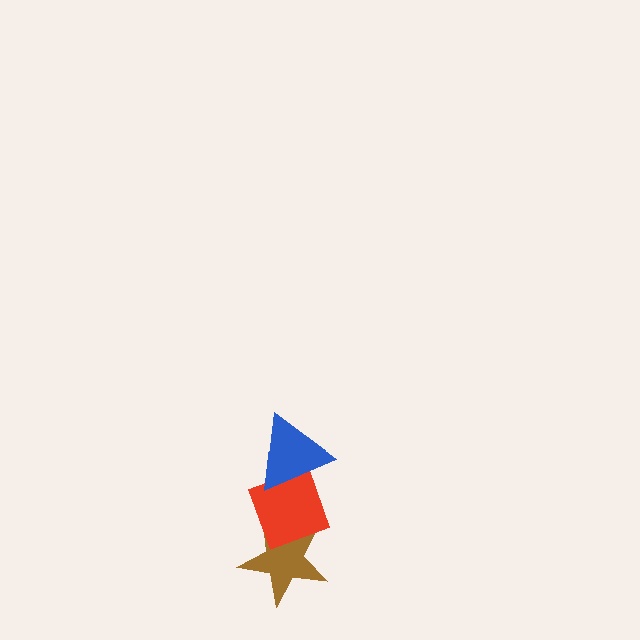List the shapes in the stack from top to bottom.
From top to bottom: the blue triangle, the red diamond, the brown star.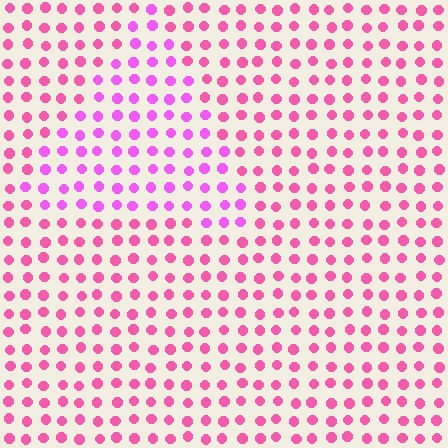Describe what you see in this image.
The image is filled with small pink elements in a uniform arrangement. A triangle-shaped region is visible where the elements are tinted to a slightly different hue, forming a subtle color boundary.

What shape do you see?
I see a triangle.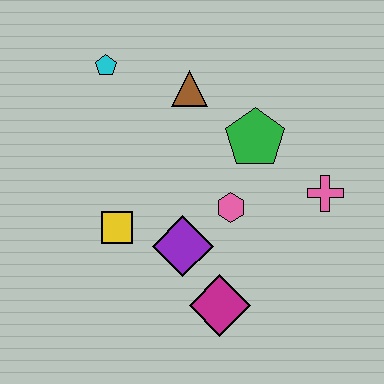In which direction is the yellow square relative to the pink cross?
The yellow square is to the left of the pink cross.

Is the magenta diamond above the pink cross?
No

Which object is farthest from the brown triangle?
The magenta diamond is farthest from the brown triangle.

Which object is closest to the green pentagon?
The pink hexagon is closest to the green pentagon.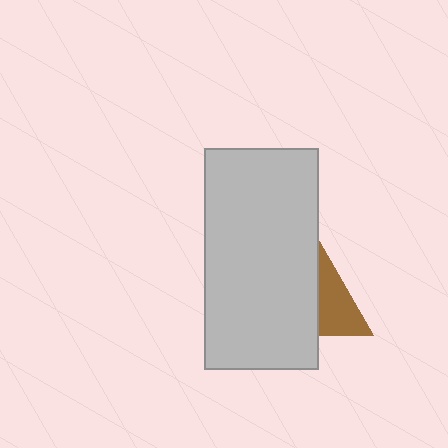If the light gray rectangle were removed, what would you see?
You would see the complete brown triangle.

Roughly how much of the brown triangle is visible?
A small part of it is visible (roughly 43%).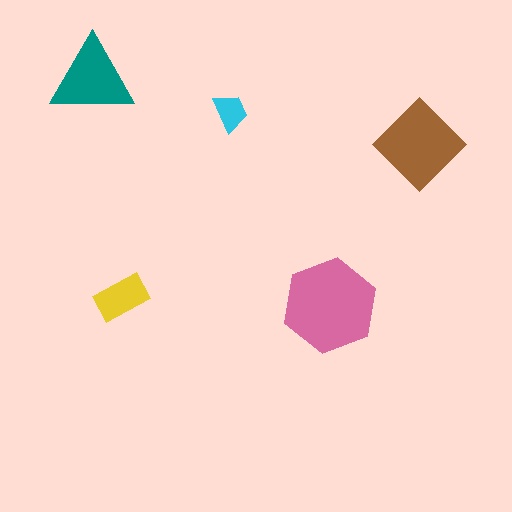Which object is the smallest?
The cyan trapezoid.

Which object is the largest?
The pink hexagon.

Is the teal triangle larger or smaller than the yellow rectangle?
Larger.